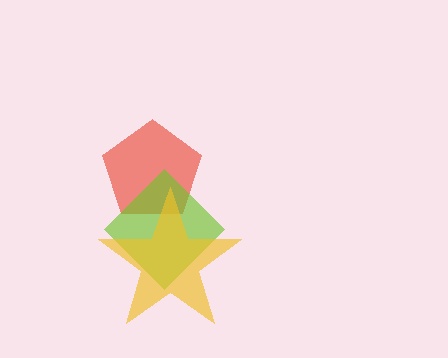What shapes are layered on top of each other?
The layered shapes are: a red pentagon, a lime diamond, a yellow star.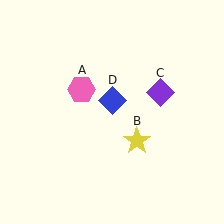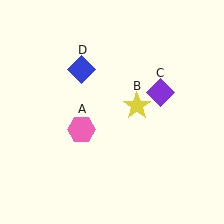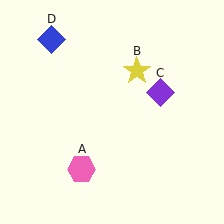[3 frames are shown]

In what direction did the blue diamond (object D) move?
The blue diamond (object D) moved up and to the left.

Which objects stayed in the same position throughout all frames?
Purple diamond (object C) remained stationary.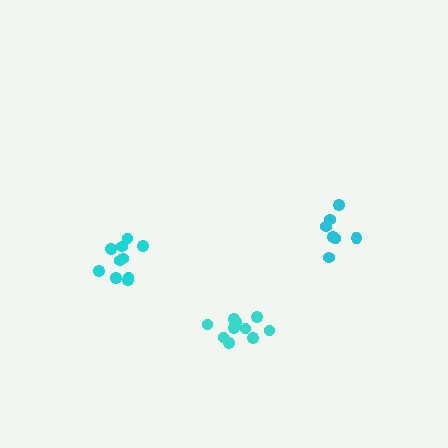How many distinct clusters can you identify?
There are 3 distinct clusters.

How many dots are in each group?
Group 1: 10 dots, Group 2: 10 dots, Group 3: 7 dots (27 total).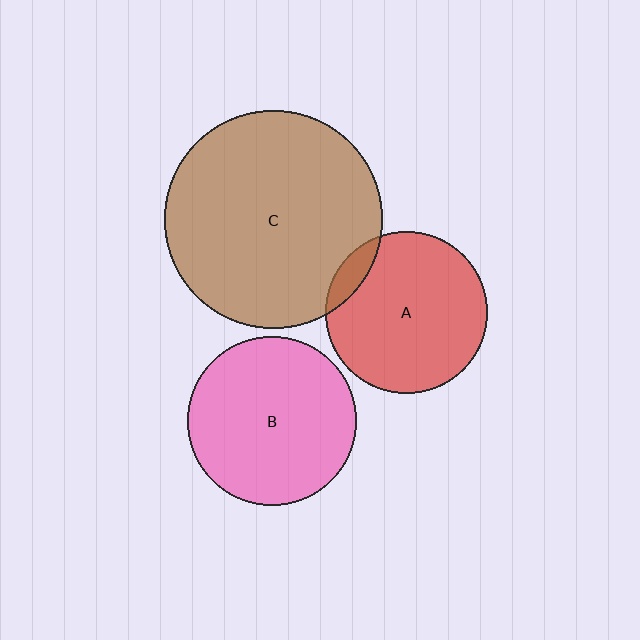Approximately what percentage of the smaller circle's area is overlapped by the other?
Approximately 10%.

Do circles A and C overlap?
Yes.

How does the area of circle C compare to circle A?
Approximately 1.8 times.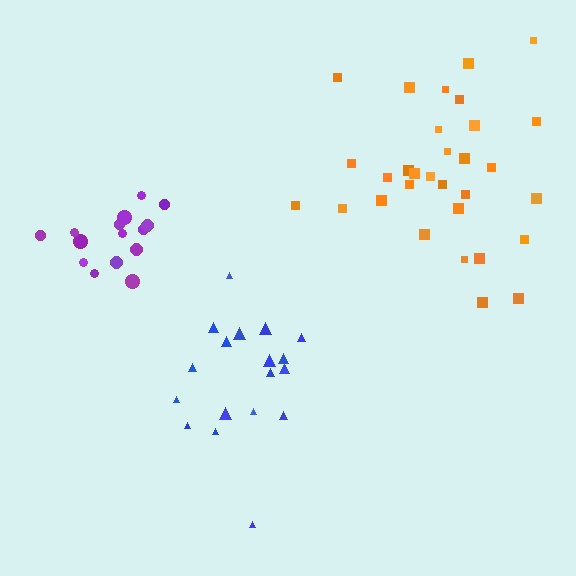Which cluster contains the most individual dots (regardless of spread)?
Orange (31).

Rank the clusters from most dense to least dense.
purple, blue, orange.